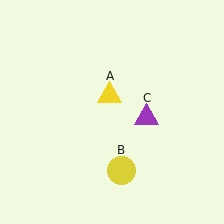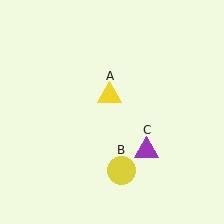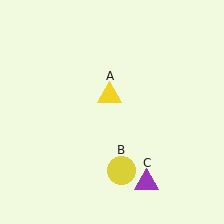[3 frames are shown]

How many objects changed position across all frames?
1 object changed position: purple triangle (object C).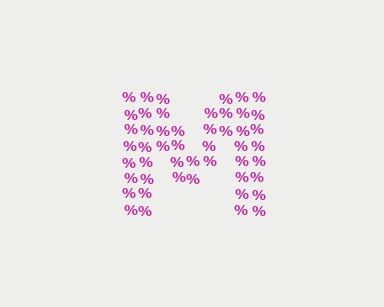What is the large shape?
The large shape is the letter M.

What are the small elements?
The small elements are percent signs.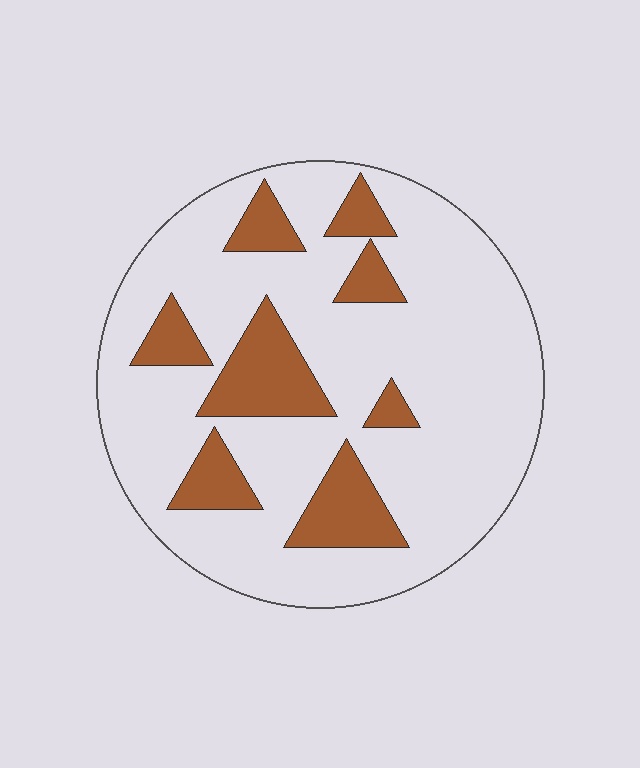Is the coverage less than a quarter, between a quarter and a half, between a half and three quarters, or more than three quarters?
Less than a quarter.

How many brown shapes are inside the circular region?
8.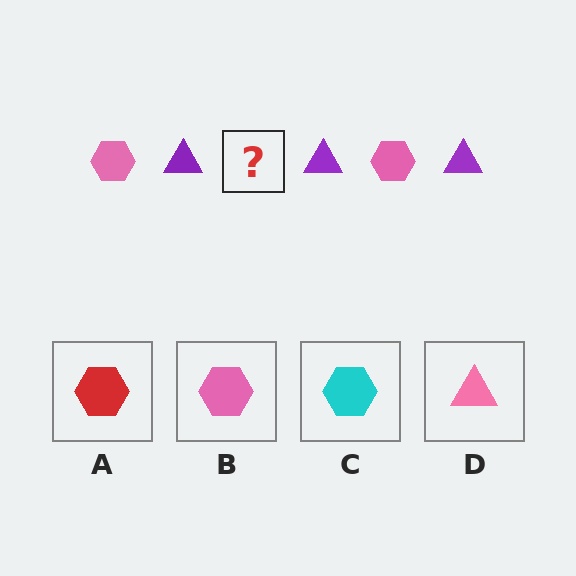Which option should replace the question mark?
Option B.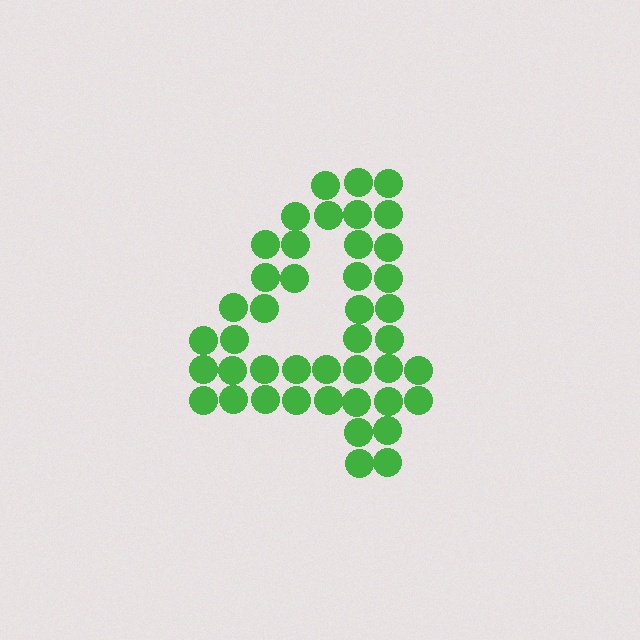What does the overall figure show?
The overall figure shows the digit 4.